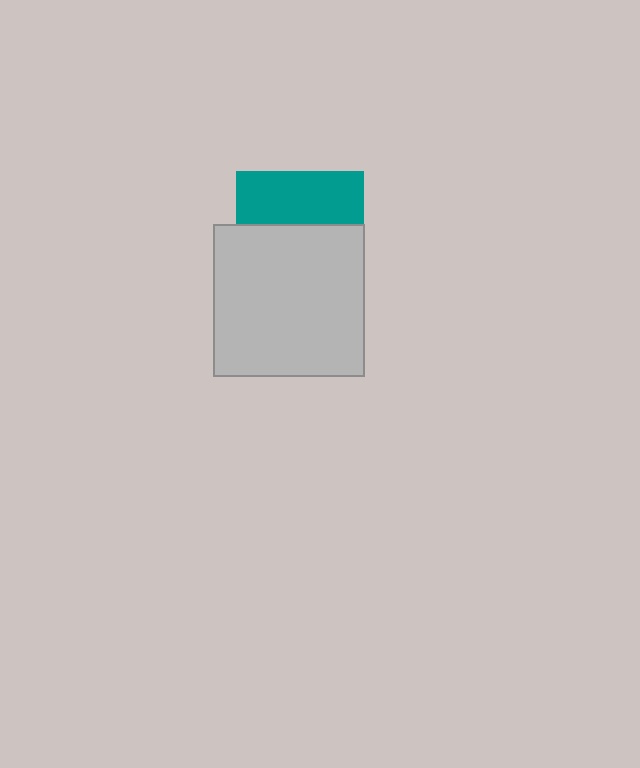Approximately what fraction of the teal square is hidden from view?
Roughly 59% of the teal square is hidden behind the light gray square.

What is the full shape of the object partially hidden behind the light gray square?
The partially hidden object is a teal square.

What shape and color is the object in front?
The object in front is a light gray square.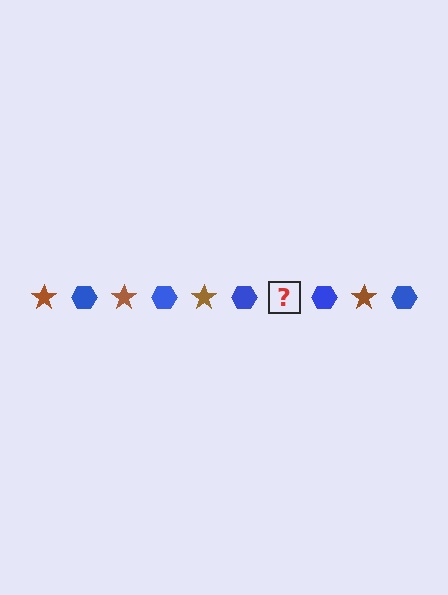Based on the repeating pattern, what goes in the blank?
The blank should be a brown star.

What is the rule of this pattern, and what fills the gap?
The rule is that the pattern alternates between brown star and blue hexagon. The gap should be filled with a brown star.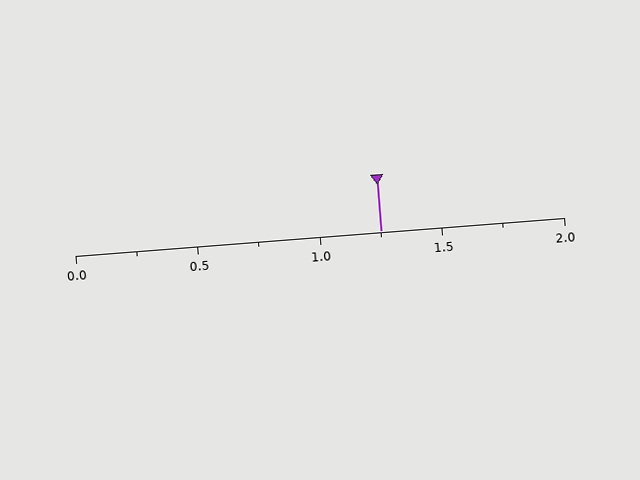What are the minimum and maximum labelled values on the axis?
The axis runs from 0.0 to 2.0.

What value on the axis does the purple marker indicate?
The marker indicates approximately 1.25.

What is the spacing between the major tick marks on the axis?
The major ticks are spaced 0.5 apart.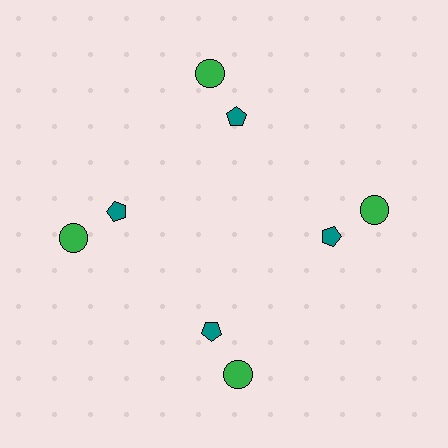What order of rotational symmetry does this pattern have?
This pattern has 4-fold rotational symmetry.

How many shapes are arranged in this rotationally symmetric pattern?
There are 8 shapes, arranged in 4 groups of 2.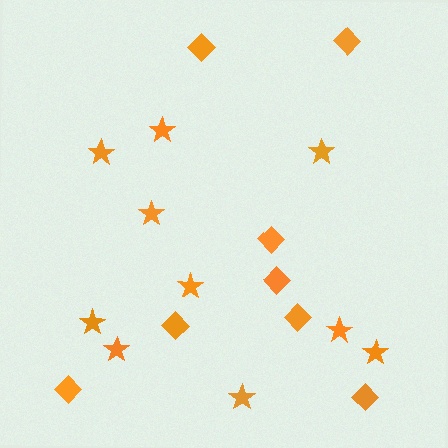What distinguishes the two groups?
There are 2 groups: one group of diamonds (8) and one group of stars (10).